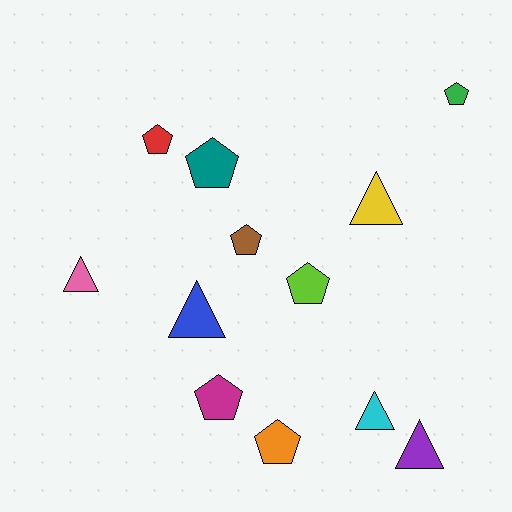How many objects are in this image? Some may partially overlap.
There are 12 objects.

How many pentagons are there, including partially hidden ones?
There are 7 pentagons.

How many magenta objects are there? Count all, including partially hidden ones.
There is 1 magenta object.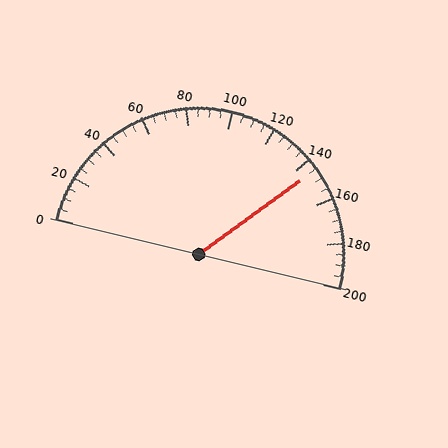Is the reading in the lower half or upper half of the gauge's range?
The reading is in the upper half of the range (0 to 200).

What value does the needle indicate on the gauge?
The needle indicates approximately 145.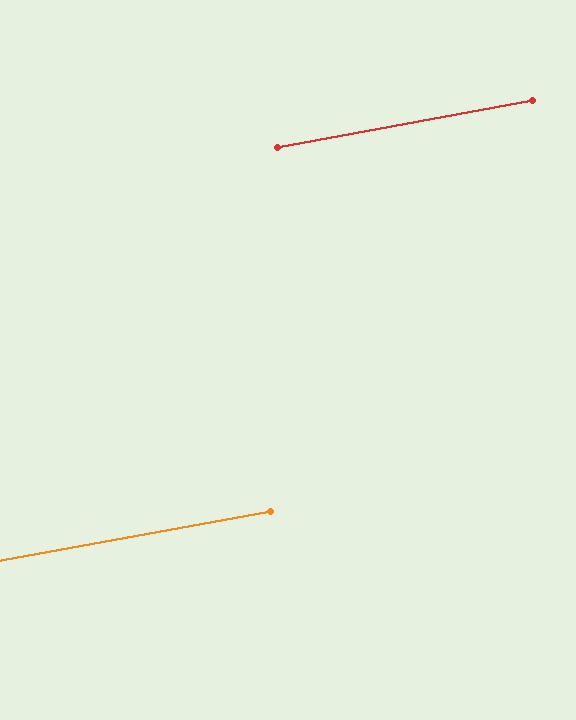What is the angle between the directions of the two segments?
Approximately 0 degrees.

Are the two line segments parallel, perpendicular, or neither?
Parallel — their directions differ by only 0.2°.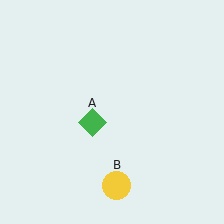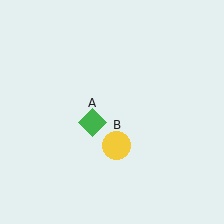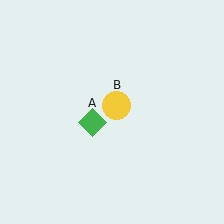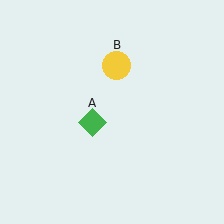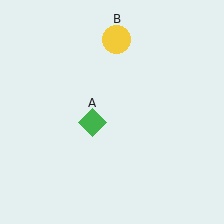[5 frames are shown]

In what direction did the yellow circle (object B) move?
The yellow circle (object B) moved up.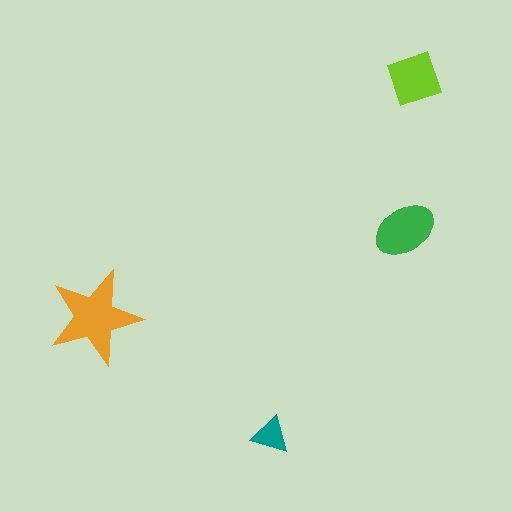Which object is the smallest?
The teal triangle.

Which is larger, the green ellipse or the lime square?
The green ellipse.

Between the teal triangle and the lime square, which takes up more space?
The lime square.